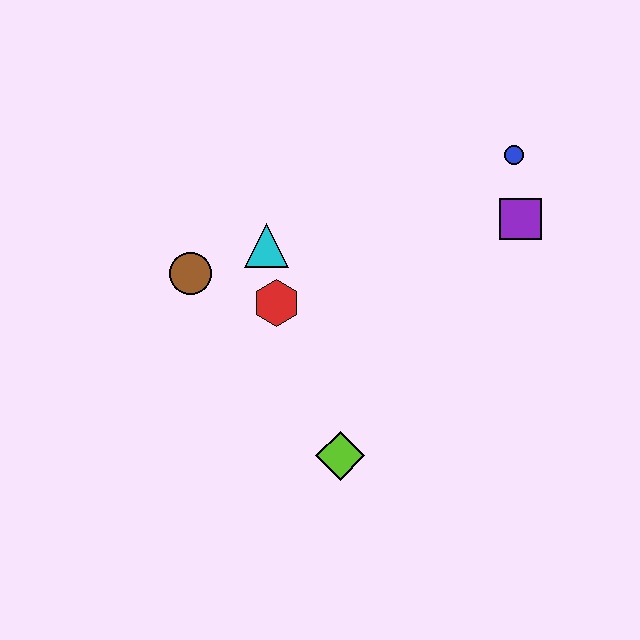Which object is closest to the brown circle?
The cyan triangle is closest to the brown circle.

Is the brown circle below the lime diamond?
No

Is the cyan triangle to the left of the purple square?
Yes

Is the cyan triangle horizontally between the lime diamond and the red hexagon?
No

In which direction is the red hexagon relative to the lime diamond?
The red hexagon is above the lime diamond.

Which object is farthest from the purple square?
The brown circle is farthest from the purple square.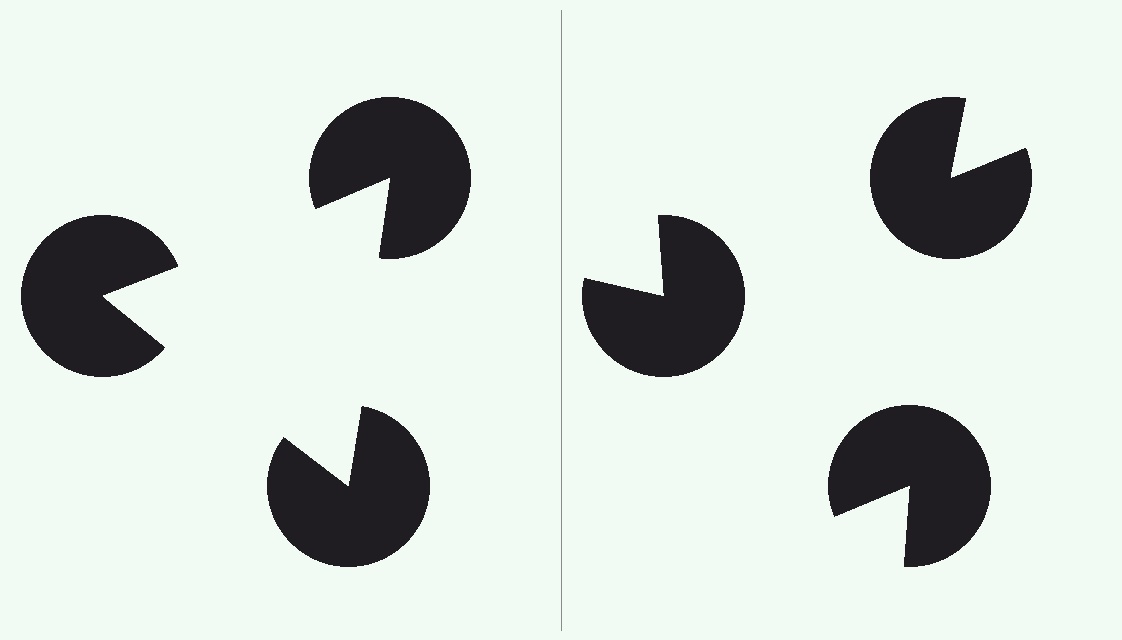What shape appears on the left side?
An illusory triangle.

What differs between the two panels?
The pac-man discs are positioned identically on both sides; only the wedge orientations differ. On the left they align to a triangle; on the right they are misaligned.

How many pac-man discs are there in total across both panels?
6 — 3 on each side.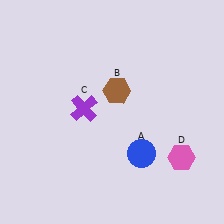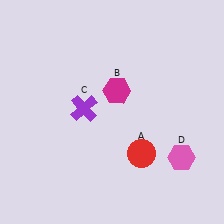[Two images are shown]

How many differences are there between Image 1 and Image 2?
There are 2 differences between the two images.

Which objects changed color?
A changed from blue to red. B changed from brown to magenta.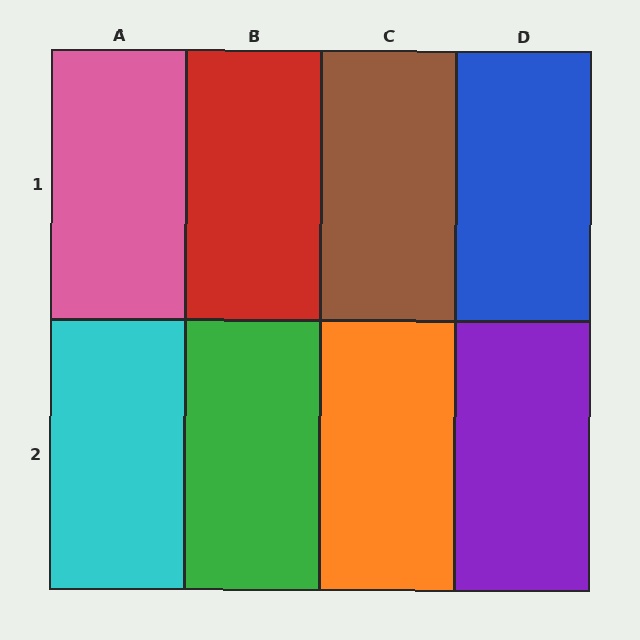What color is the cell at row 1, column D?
Blue.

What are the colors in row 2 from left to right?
Cyan, green, orange, purple.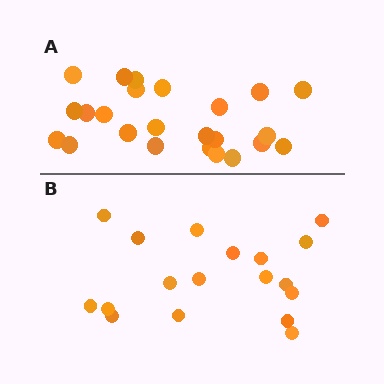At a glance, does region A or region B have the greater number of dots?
Region A (the top region) has more dots.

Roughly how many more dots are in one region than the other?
Region A has about 6 more dots than region B.